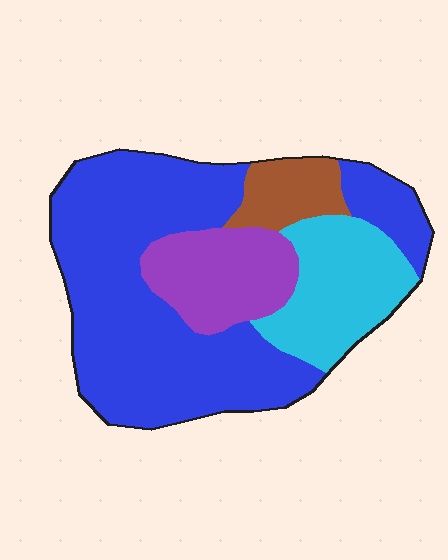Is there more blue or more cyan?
Blue.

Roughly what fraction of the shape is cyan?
Cyan takes up between a sixth and a third of the shape.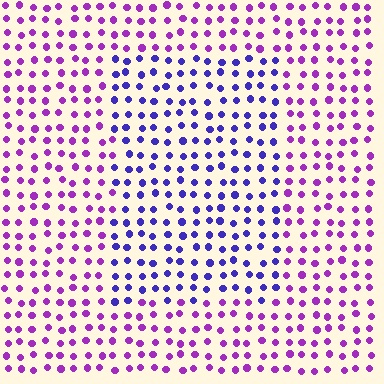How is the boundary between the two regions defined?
The boundary is defined purely by a slight shift in hue (about 41 degrees). Spacing, size, and orientation are identical on both sides.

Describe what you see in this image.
The image is filled with small purple elements in a uniform arrangement. A rectangle-shaped region is visible where the elements are tinted to a slightly different hue, forming a subtle color boundary.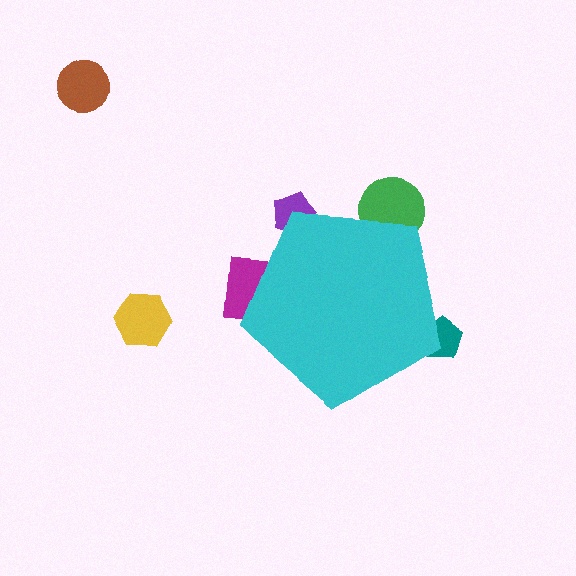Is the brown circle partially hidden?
No, the brown circle is fully visible.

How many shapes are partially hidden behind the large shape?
4 shapes are partially hidden.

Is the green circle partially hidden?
Yes, the green circle is partially hidden behind the cyan pentagon.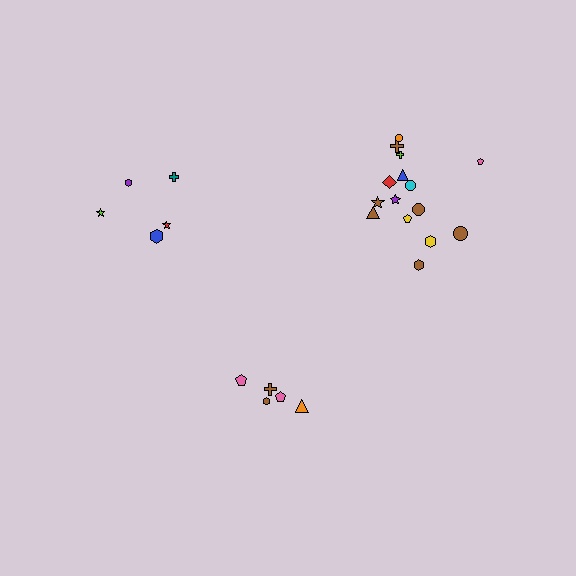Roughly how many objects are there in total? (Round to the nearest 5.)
Roughly 25 objects in total.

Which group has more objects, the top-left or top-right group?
The top-right group.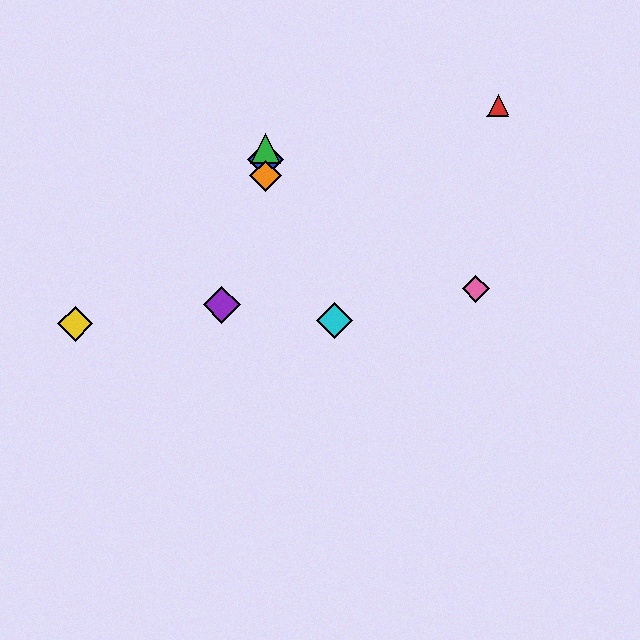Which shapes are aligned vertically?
The blue diamond, the green triangle, the orange diamond are aligned vertically.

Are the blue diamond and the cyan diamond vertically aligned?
No, the blue diamond is at x≈266 and the cyan diamond is at x≈335.